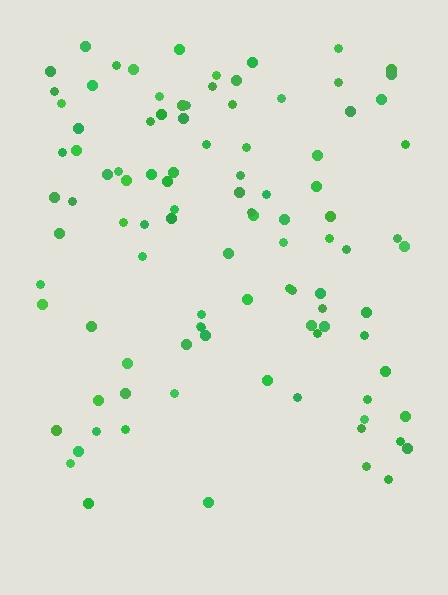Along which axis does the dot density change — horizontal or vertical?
Vertical.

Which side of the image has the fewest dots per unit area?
The bottom.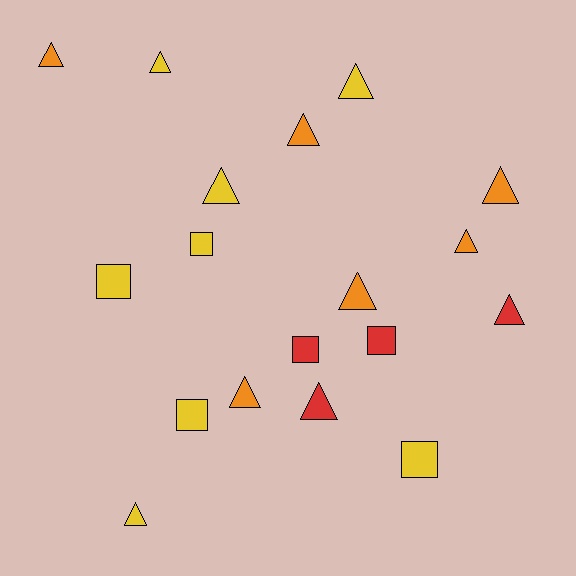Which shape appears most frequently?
Triangle, with 12 objects.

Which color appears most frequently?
Yellow, with 8 objects.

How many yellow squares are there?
There are 4 yellow squares.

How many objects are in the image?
There are 18 objects.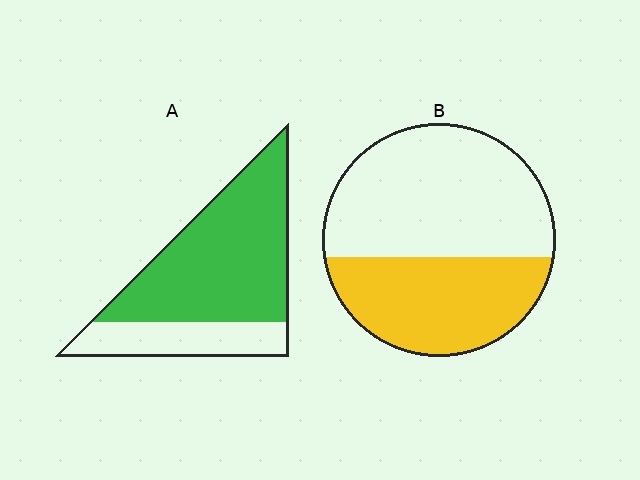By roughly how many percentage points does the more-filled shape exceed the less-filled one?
By roughly 30 percentage points (A over B).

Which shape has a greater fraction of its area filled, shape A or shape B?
Shape A.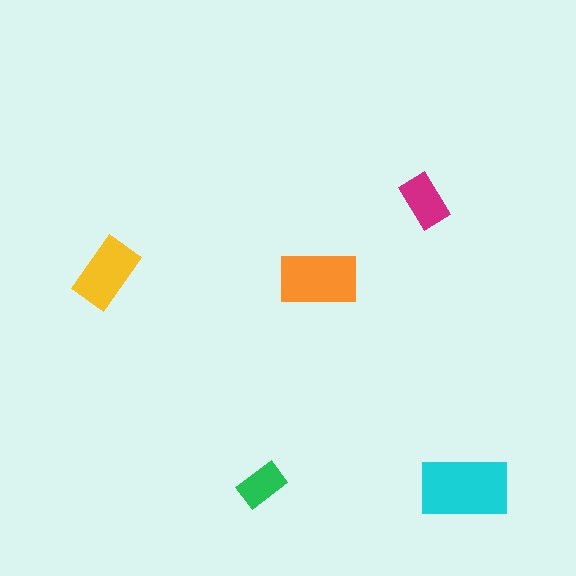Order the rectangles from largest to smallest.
the cyan one, the orange one, the yellow one, the magenta one, the green one.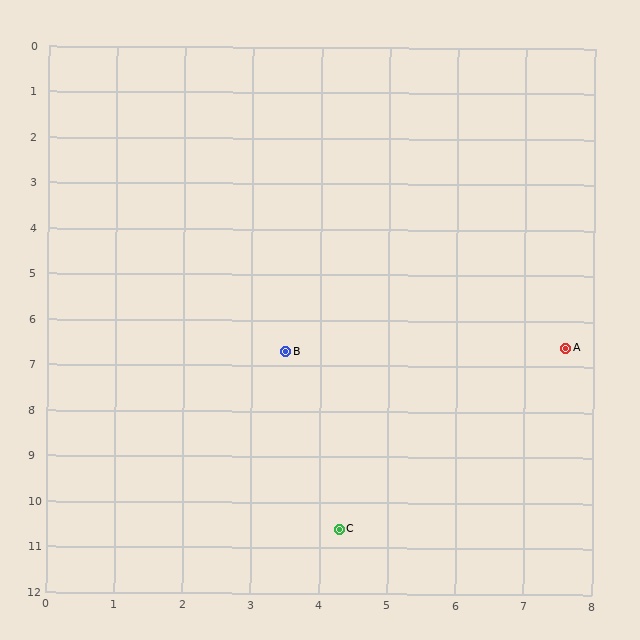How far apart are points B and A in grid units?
Points B and A are about 4.1 grid units apart.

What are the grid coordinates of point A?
Point A is at approximately (7.6, 6.6).